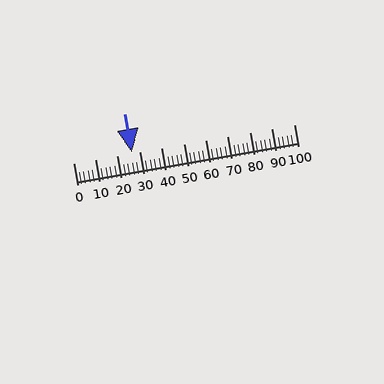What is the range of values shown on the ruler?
The ruler shows values from 0 to 100.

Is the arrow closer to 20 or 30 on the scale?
The arrow is closer to 30.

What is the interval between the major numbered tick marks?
The major tick marks are spaced 10 units apart.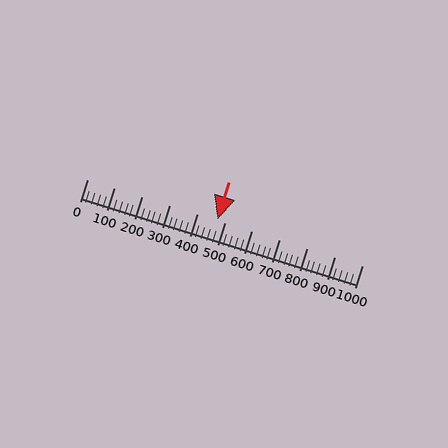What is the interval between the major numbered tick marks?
The major tick marks are spaced 100 units apart.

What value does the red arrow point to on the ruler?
The red arrow points to approximately 475.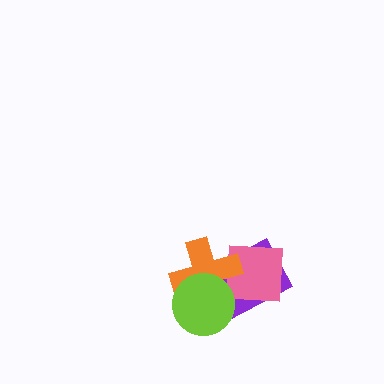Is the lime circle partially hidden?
No, no other shape covers it.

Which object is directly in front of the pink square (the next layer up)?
The orange cross is directly in front of the pink square.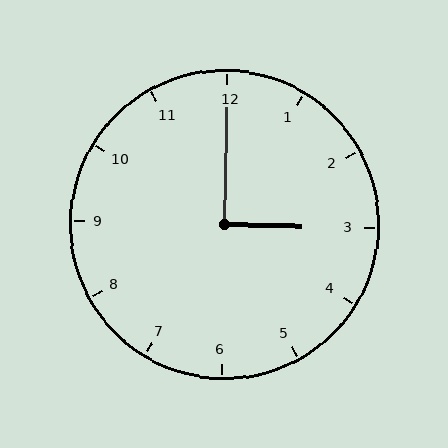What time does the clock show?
3:00.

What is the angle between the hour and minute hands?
Approximately 90 degrees.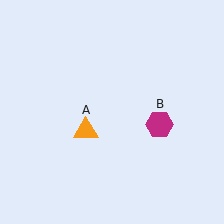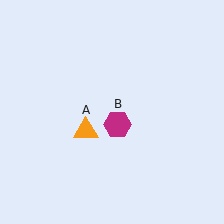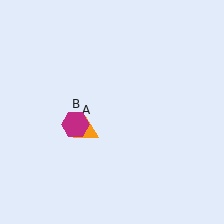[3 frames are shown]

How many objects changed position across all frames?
1 object changed position: magenta hexagon (object B).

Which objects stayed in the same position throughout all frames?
Orange triangle (object A) remained stationary.